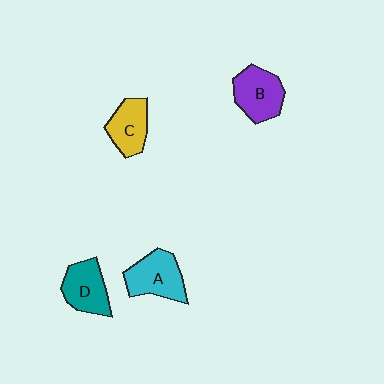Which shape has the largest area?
Shape A (cyan).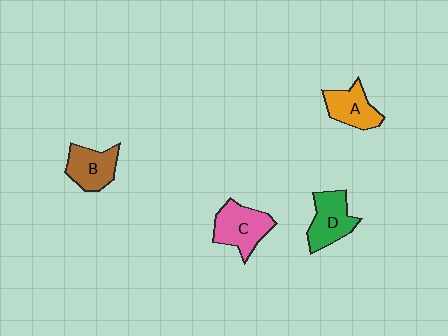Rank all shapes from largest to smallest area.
From largest to smallest: C (pink), D (green), B (brown), A (orange).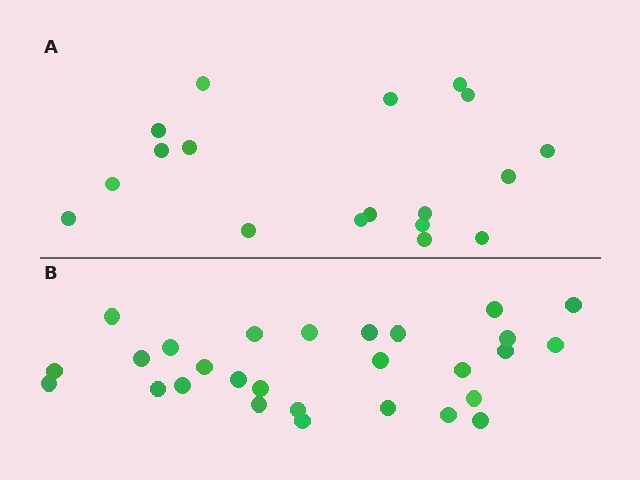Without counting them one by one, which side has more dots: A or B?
Region B (the bottom region) has more dots.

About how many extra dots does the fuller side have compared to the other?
Region B has roughly 10 or so more dots than region A.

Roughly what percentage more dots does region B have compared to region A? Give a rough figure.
About 55% more.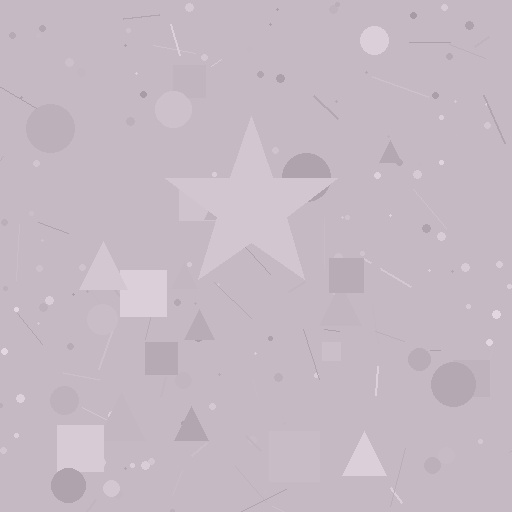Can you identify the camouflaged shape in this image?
The camouflaged shape is a star.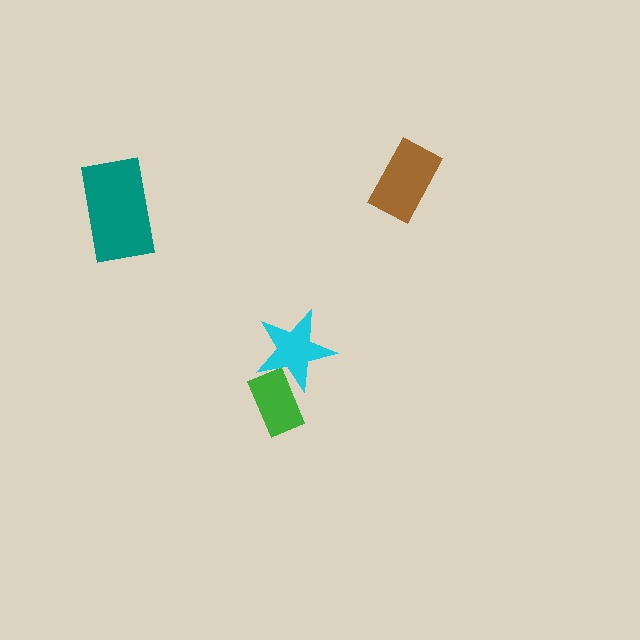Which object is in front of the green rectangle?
The cyan star is in front of the green rectangle.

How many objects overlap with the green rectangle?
1 object overlaps with the green rectangle.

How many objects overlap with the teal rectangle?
0 objects overlap with the teal rectangle.